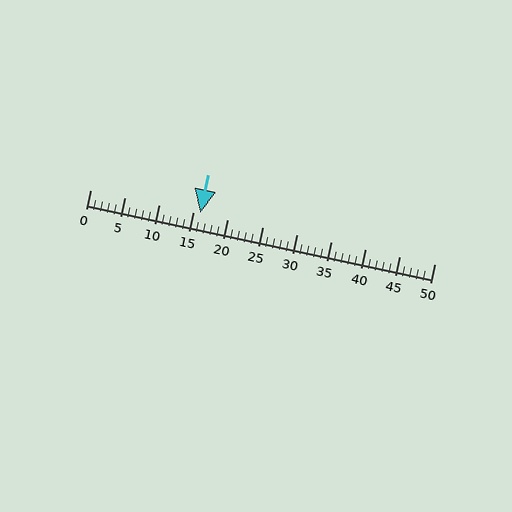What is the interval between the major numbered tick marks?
The major tick marks are spaced 5 units apart.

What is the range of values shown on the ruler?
The ruler shows values from 0 to 50.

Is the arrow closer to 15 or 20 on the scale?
The arrow is closer to 15.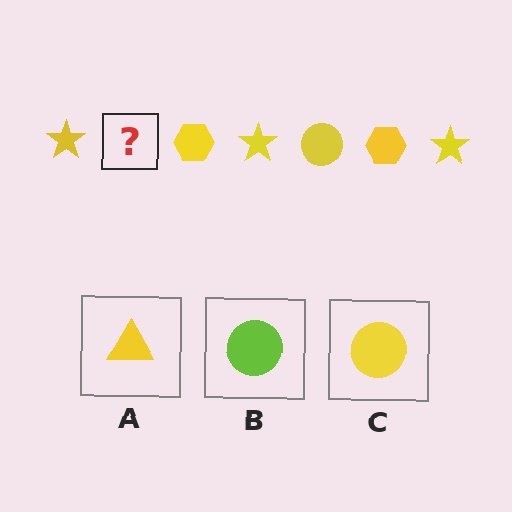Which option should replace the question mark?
Option C.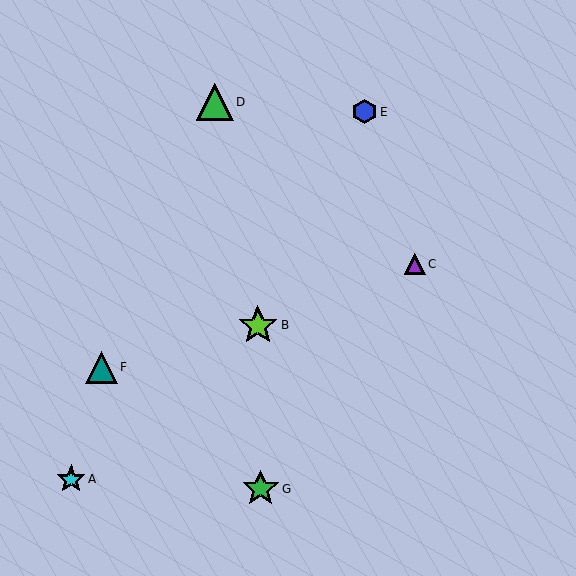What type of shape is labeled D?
Shape D is a green triangle.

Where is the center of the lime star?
The center of the lime star is at (258, 326).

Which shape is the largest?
The lime star (labeled B) is the largest.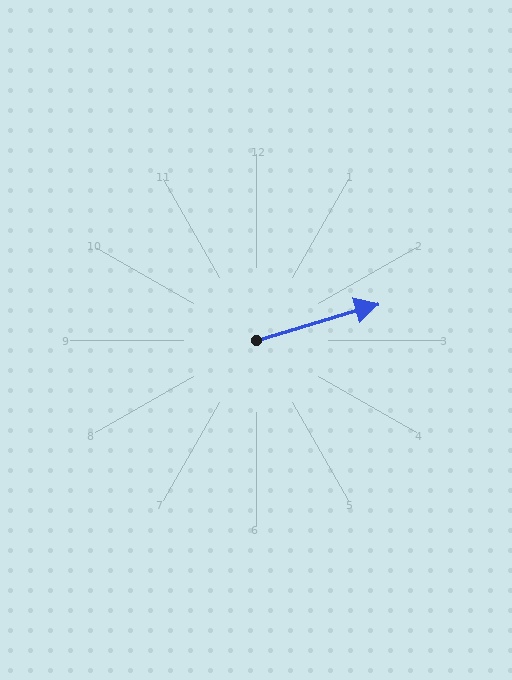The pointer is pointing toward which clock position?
Roughly 2 o'clock.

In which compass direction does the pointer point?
East.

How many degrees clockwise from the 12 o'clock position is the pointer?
Approximately 73 degrees.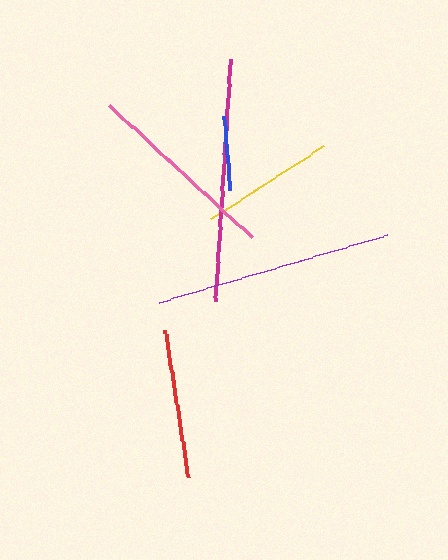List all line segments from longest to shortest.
From longest to shortest: magenta, purple, pink, red, yellow, blue.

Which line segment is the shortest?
The blue line is the shortest at approximately 74 pixels.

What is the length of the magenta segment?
The magenta segment is approximately 243 pixels long.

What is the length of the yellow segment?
The yellow segment is approximately 135 pixels long.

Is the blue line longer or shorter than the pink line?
The pink line is longer than the blue line.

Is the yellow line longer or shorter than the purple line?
The purple line is longer than the yellow line.